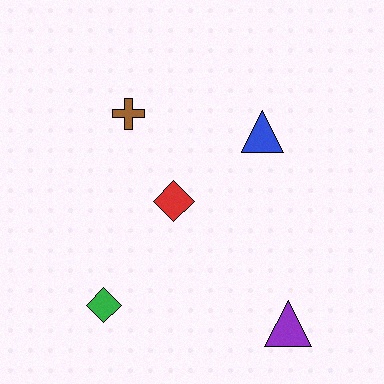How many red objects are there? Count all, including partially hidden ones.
There is 1 red object.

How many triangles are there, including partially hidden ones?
There are 2 triangles.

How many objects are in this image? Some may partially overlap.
There are 5 objects.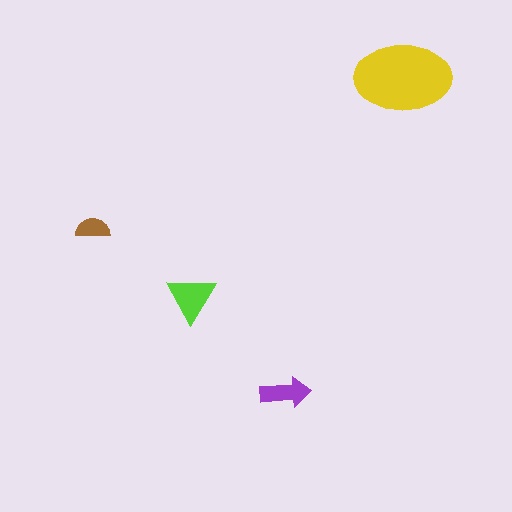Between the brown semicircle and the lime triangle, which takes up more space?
The lime triangle.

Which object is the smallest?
The brown semicircle.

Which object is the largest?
The yellow ellipse.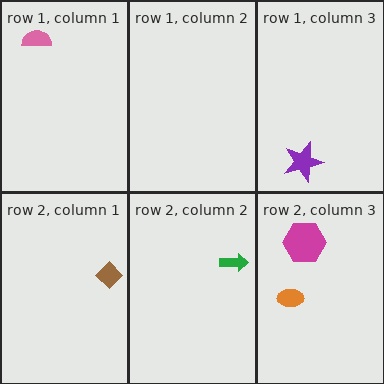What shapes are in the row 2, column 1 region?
The brown diamond.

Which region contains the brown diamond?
The row 2, column 1 region.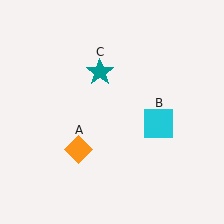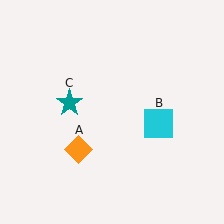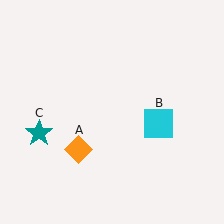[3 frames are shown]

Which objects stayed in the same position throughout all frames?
Orange diamond (object A) and cyan square (object B) remained stationary.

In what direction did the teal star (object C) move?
The teal star (object C) moved down and to the left.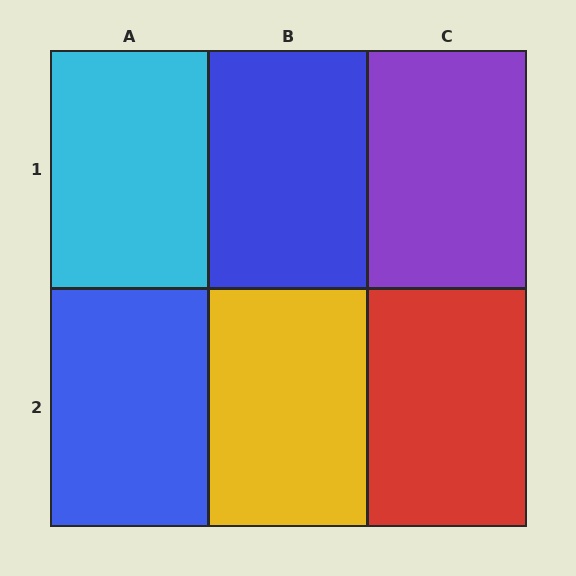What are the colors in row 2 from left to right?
Blue, yellow, red.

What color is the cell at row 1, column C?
Purple.